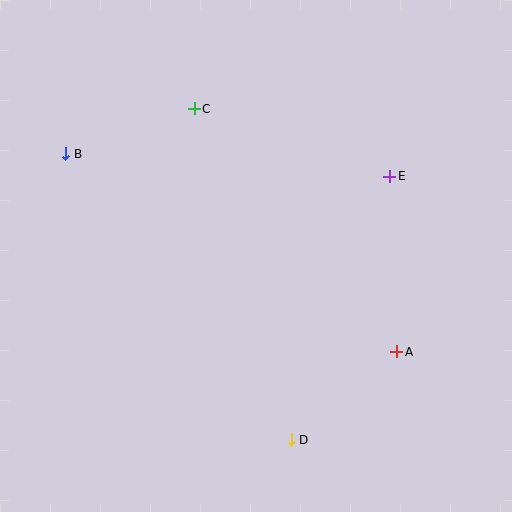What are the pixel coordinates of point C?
Point C is at (194, 109).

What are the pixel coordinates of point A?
Point A is at (397, 352).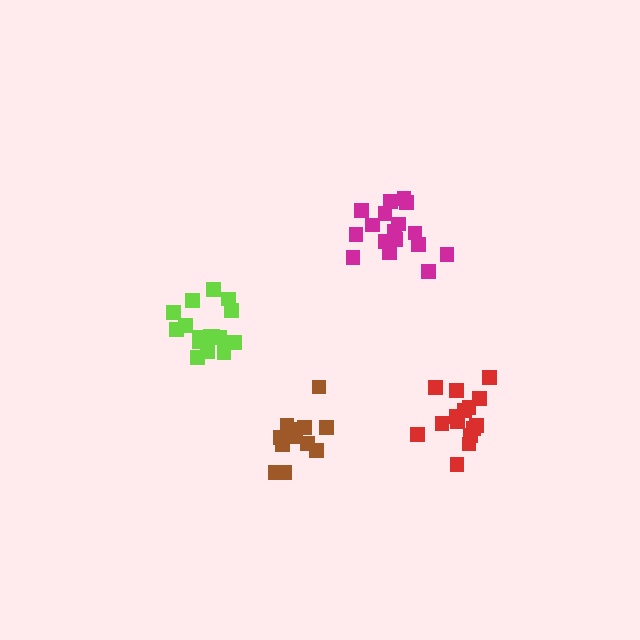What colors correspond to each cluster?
The clusters are colored: brown, red, lime, magenta.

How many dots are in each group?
Group 1: 12 dots, Group 2: 15 dots, Group 3: 16 dots, Group 4: 17 dots (60 total).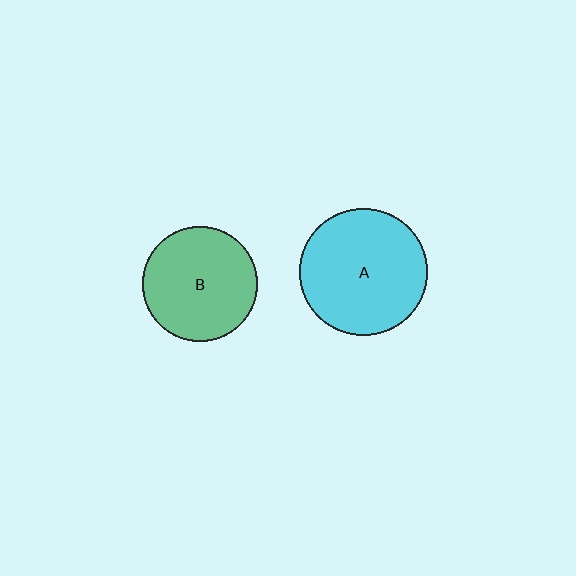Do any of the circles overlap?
No, none of the circles overlap.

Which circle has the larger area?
Circle A (cyan).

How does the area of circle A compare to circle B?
Approximately 1.2 times.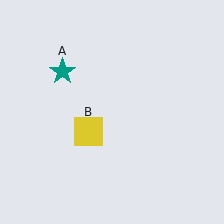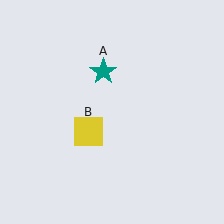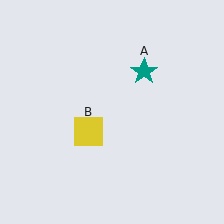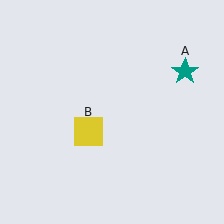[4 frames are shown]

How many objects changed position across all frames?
1 object changed position: teal star (object A).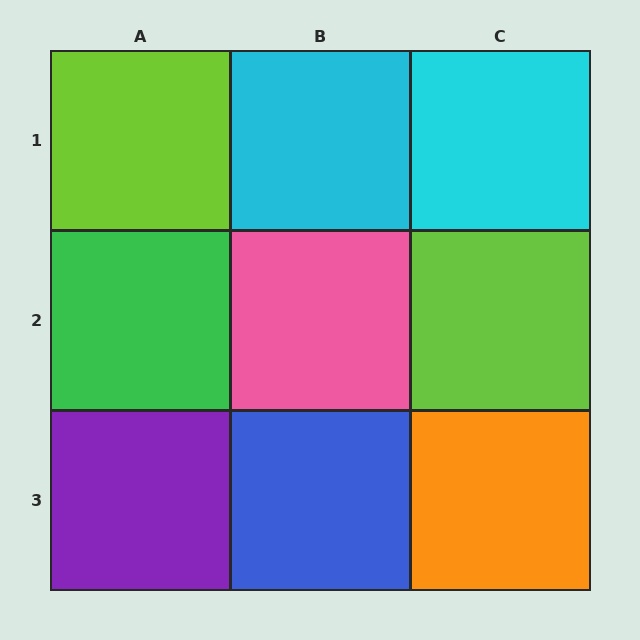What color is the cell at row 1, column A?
Lime.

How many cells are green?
1 cell is green.